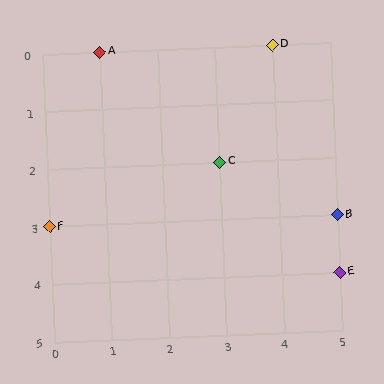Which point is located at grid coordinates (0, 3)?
Point F is at (0, 3).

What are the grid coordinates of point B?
Point B is at grid coordinates (5, 3).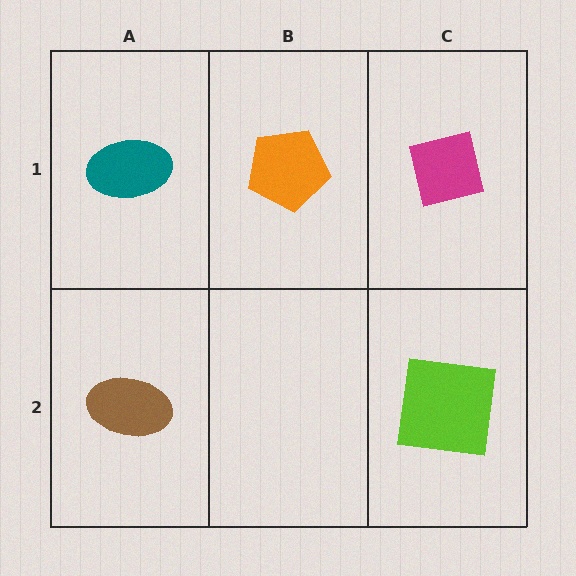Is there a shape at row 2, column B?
No, that cell is empty.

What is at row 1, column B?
An orange pentagon.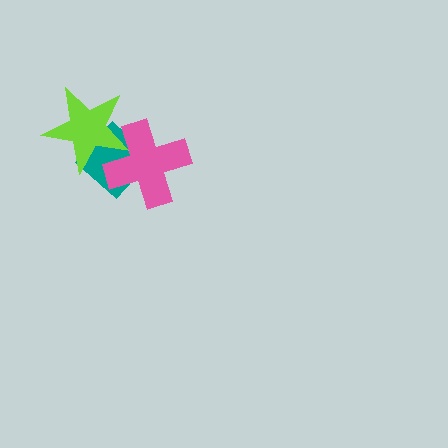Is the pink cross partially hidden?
Yes, it is partially covered by another shape.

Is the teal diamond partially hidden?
Yes, it is partially covered by another shape.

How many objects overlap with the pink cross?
2 objects overlap with the pink cross.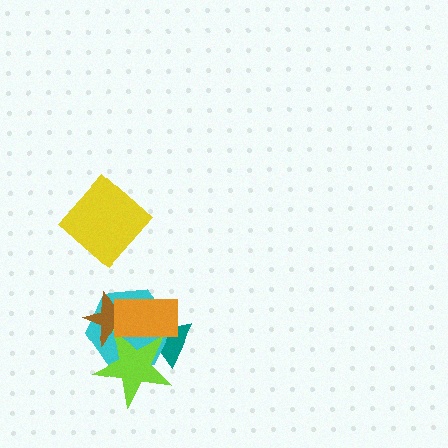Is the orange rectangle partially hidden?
No, no other shape covers it.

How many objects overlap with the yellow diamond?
0 objects overlap with the yellow diamond.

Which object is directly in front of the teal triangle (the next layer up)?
The cyan hexagon is directly in front of the teal triangle.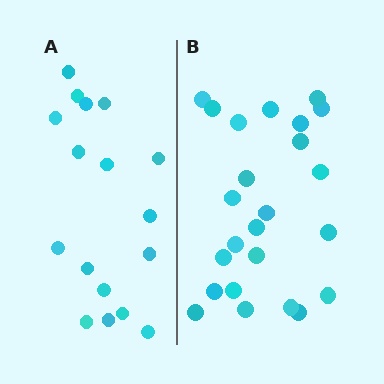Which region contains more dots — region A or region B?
Region B (the right region) has more dots.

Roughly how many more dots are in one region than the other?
Region B has roughly 8 or so more dots than region A.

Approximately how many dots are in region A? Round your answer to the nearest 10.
About 20 dots. (The exact count is 17, which rounds to 20.)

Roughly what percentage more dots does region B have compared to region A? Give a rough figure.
About 40% more.